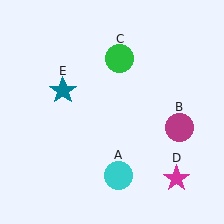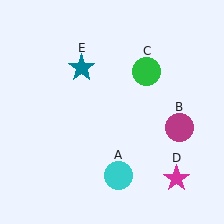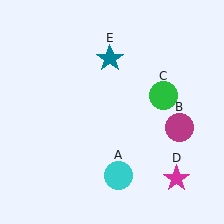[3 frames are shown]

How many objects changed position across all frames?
2 objects changed position: green circle (object C), teal star (object E).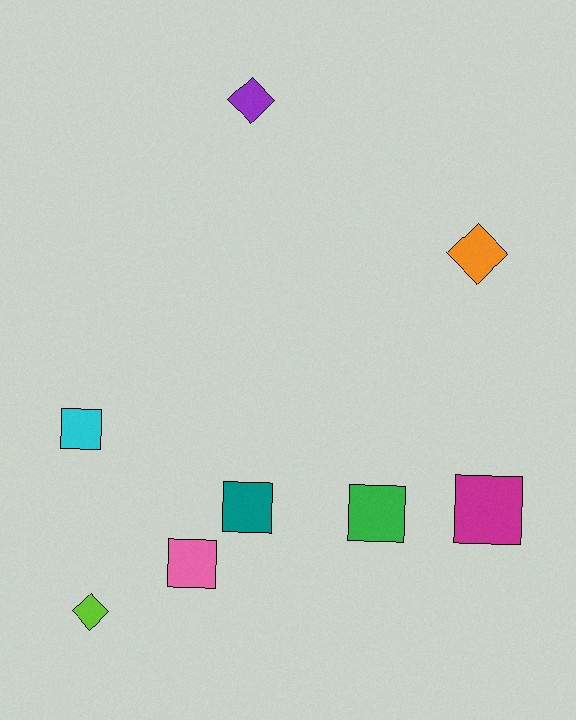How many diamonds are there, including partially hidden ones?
There are 3 diamonds.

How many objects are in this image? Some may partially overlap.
There are 8 objects.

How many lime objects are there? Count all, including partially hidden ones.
There is 1 lime object.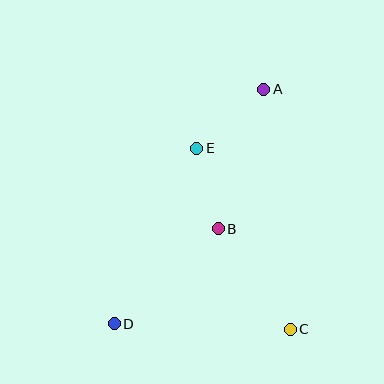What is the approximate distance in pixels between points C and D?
The distance between C and D is approximately 176 pixels.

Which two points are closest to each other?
Points B and E are closest to each other.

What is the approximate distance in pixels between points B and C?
The distance between B and C is approximately 124 pixels.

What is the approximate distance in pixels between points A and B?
The distance between A and B is approximately 146 pixels.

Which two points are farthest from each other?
Points A and D are farthest from each other.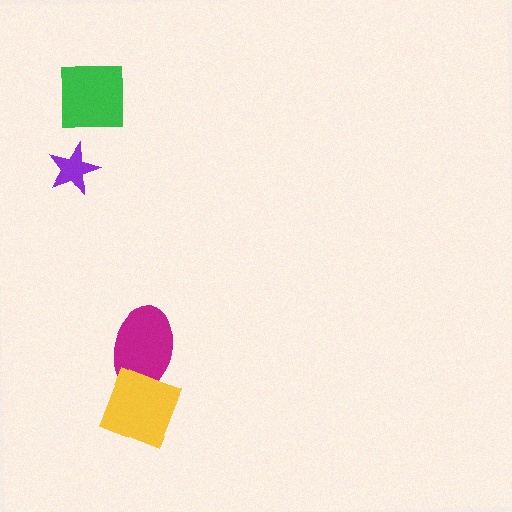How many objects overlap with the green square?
0 objects overlap with the green square.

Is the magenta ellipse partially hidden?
Yes, it is partially covered by another shape.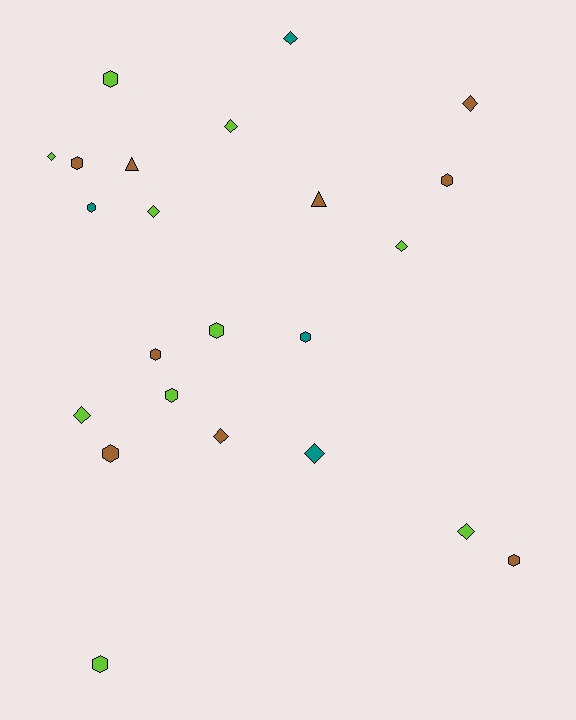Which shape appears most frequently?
Hexagon, with 11 objects.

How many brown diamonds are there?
There are 2 brown diamonds.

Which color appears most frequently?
Lime, with 10 objects.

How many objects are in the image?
There are 23 objects.